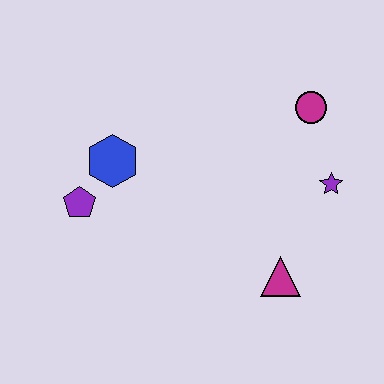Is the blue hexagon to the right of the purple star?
No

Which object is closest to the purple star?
The magenta circle is closest to the purple star.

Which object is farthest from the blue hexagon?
The purple star is farthest from the blue hexagon.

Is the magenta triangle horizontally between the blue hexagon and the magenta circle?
Yes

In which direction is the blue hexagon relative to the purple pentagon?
The blue hexagon is above the purple pentagon.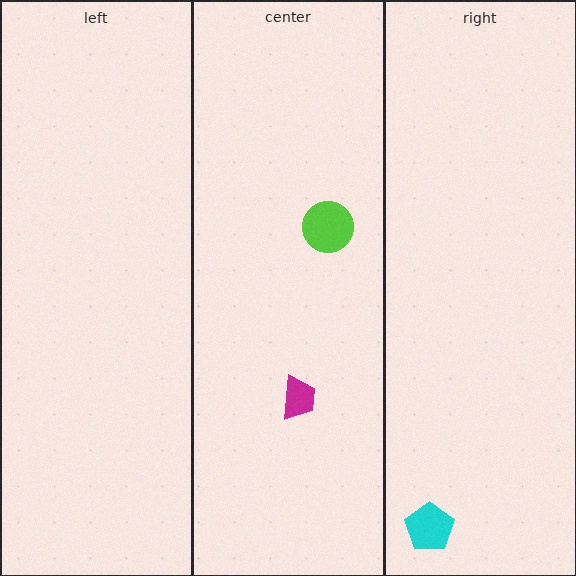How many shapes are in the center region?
2.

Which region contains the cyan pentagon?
The right region.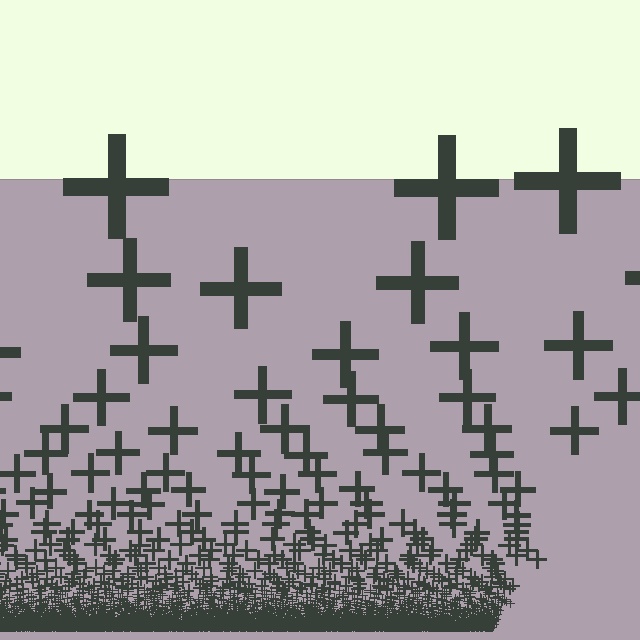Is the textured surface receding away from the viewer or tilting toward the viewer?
The surface appears to tilt toward the viewer. Texture elements get larger and sparser toward the top.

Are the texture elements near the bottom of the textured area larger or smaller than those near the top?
Smaller. The gradient is inverted — elements near the bottom are smaller and denser.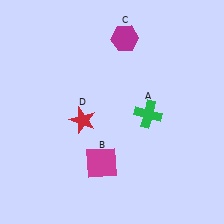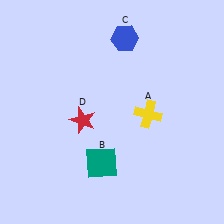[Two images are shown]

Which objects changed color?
A changed from green to yellow. B changed from magenta to teal. C changed from magenta to blue.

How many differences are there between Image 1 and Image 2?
There are 3 differences between the two images.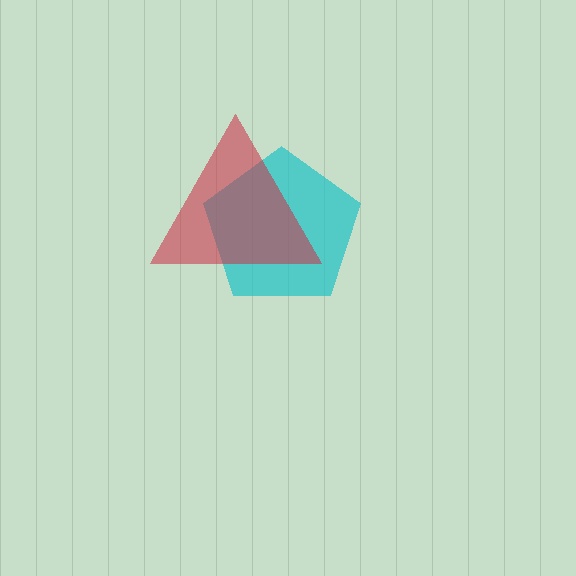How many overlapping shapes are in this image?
There are 2 overlapping shapes in the image.